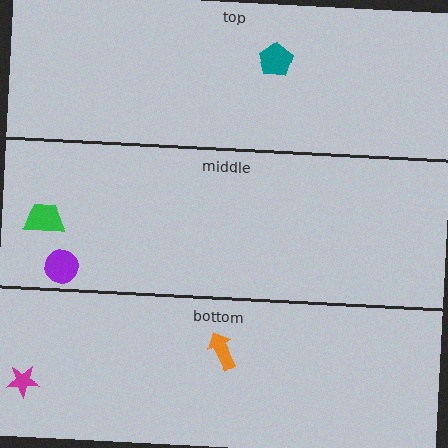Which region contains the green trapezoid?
The middle region.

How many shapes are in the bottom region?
2.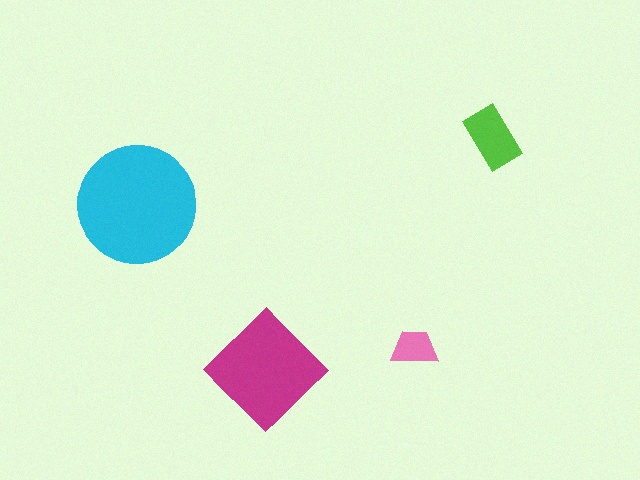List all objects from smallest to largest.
The pink trapezoid, the lime rectangle, the magenta diamond, the cyan circle.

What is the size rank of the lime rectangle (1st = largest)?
3rd.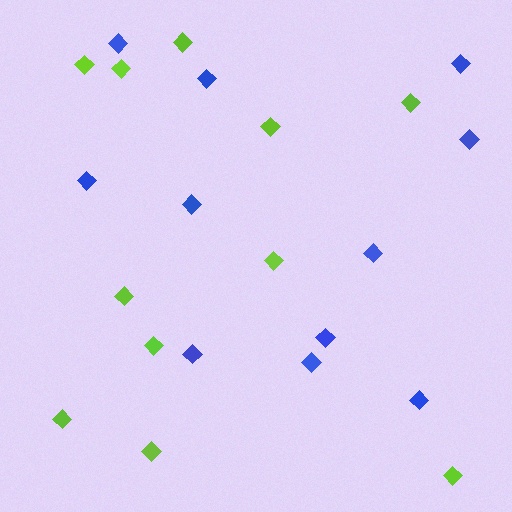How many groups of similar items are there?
There are 2 groups: one group of lime diamonds (11) and one group of blue diamonds (11).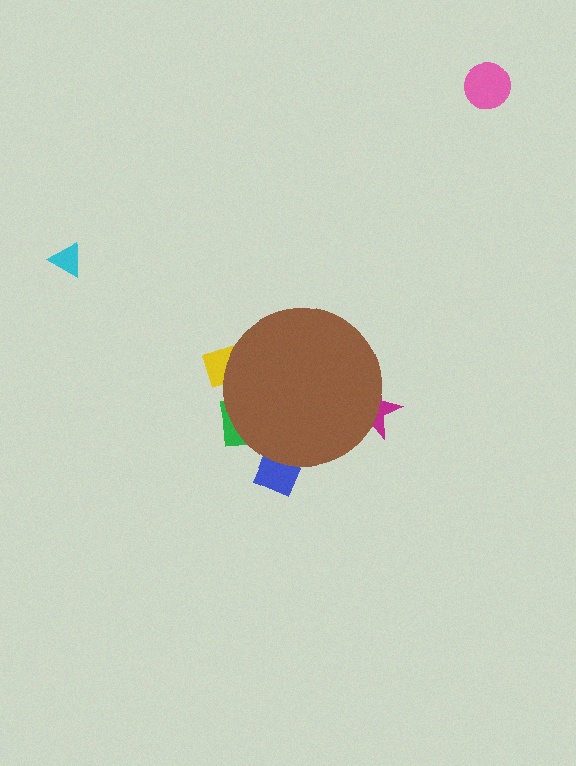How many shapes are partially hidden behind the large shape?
4 shapes are partially hidden.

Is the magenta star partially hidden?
Yes, the magenta star is partially hidden behind the brown circle.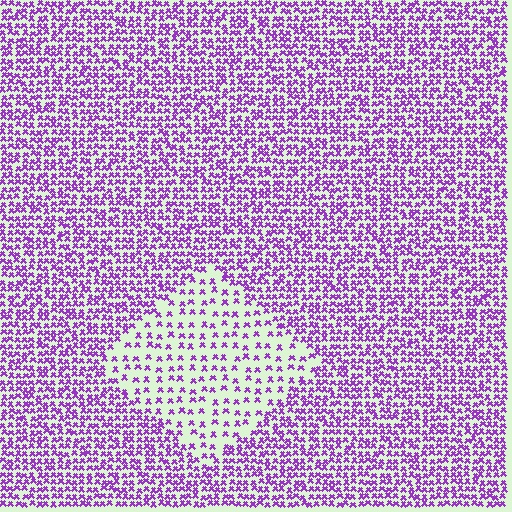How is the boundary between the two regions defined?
The boundary is defined by a change in element density (approximately 2.4x ratio). All elements are the same color, size, and shape.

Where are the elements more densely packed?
The elements are more densely packed outside the diamond boundary.